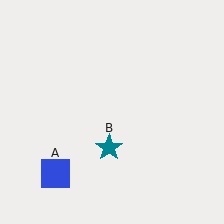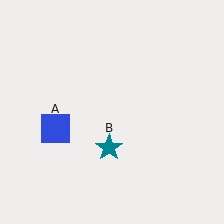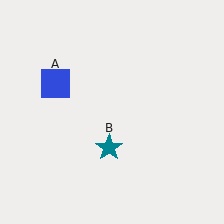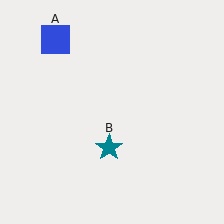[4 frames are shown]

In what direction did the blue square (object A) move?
The blue square (object A) moved up.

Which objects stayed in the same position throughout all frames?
Teal star (object B) remained stationary.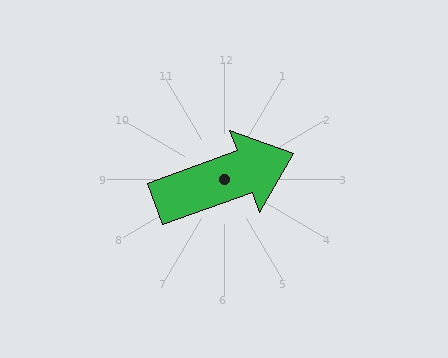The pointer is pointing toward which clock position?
Roughly 2 o'clock.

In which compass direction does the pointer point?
East.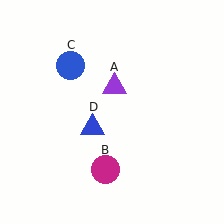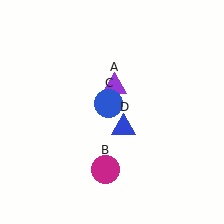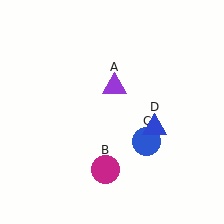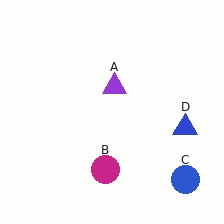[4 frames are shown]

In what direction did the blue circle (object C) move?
The blue circle (object C) moved down and to the right.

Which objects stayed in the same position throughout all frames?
Purple triangle (object A) and magenta circle (object B) remained stationary.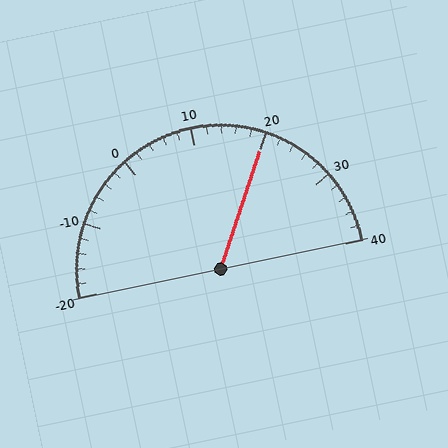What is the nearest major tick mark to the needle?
The nearest major tick mark is 20.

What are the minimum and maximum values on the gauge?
The gauge ranges from -20 to 40.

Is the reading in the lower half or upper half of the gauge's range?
The reading is in the upper half of the range (-20 to 40).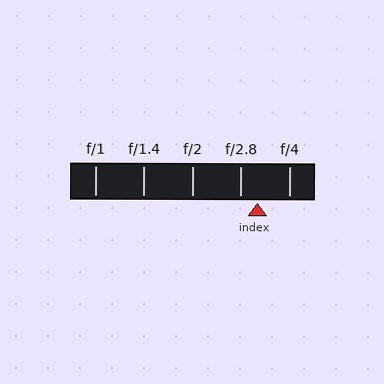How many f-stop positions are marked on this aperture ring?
There are 5 f-stop positions marked.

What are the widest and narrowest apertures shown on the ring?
The widest aperture shown is f/1 and the narrowest is f/4.